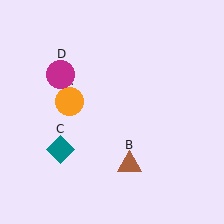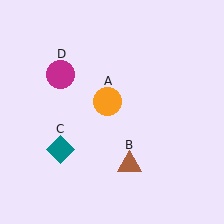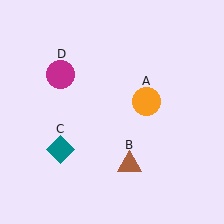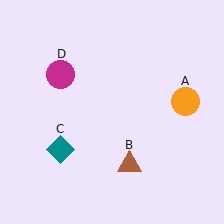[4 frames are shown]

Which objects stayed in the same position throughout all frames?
Brown triangle (object B) and teal diamond (object C) and magenta circle (object D) remained stationary.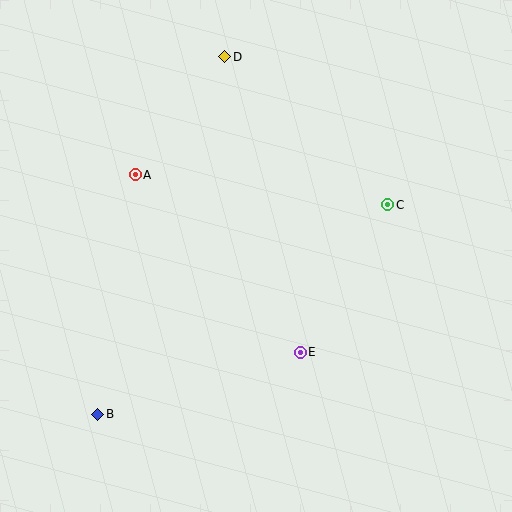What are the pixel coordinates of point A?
Point A is at (135, 175).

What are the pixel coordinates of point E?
Point E is at (300, 352).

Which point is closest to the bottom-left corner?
Point B is closest to the bottom-left corner.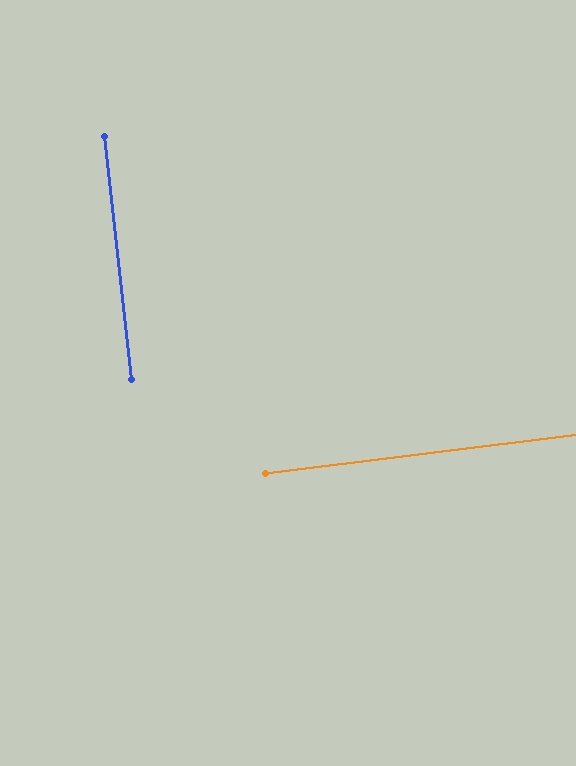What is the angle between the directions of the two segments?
Approximately 89 degrees.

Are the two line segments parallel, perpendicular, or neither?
Perpendicular — they meet at approximately 89°.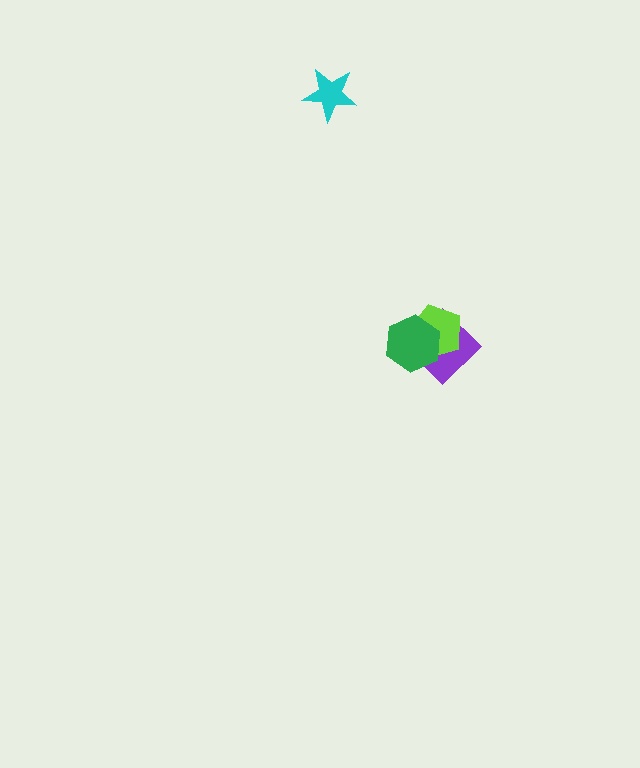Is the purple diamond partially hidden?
Yes, it is partially covered by another shape.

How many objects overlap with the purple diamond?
2 objects overlap with the purple diamond.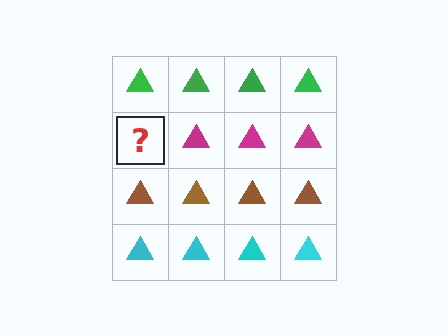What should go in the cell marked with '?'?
The missing cell should contain a magenta triangle.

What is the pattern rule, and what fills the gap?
The rule is that each row has a consistent color. The gap should be filled with a magenta triangle.